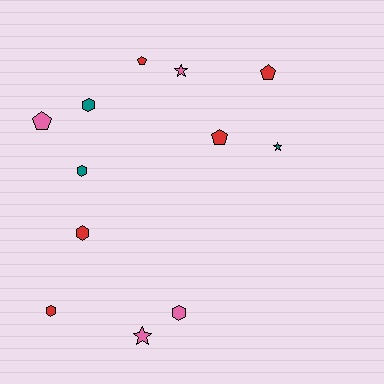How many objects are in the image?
There are 12 objects.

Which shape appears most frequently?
Hexagon, with 5 objects.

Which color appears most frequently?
Red, with 5 objects.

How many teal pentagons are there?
There are no teal pentagons.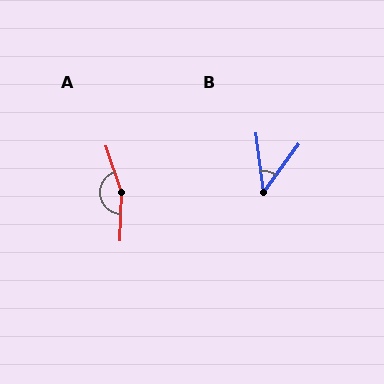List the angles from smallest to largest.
B (44°), A (159°).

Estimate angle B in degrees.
Approximately 44 degrees.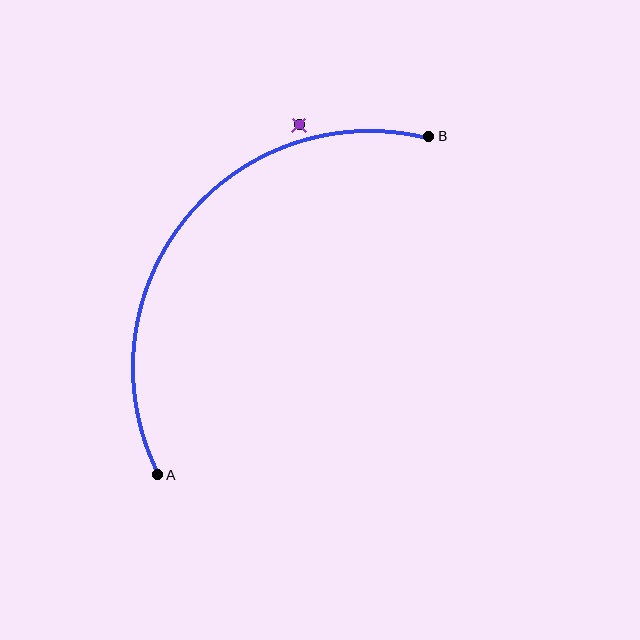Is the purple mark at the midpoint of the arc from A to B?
No — the purple mark does not lie on the arc at all. It sits slightly outside the curve.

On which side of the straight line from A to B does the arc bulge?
The arc bulges above and to the left of the straight line connecting A and B.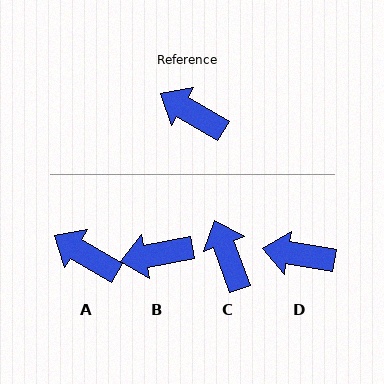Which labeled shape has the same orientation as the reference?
A.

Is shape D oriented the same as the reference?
No, it is off by about 22 degrees.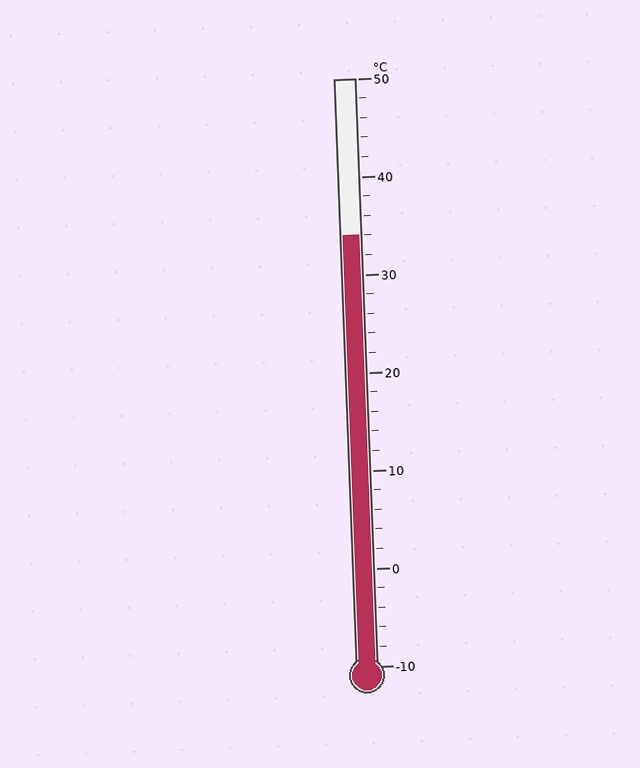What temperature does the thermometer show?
The thermometer shows approximately 34°C.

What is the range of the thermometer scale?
The thermometer scale ranges from -10°C to 50°C.